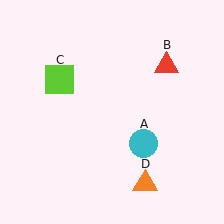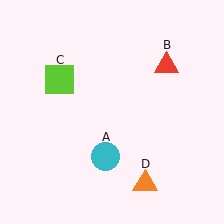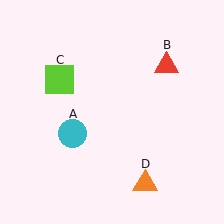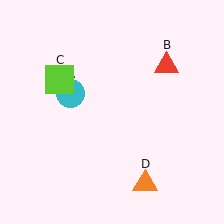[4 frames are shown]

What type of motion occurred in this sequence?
The cyan circle (object A) rotated clockwise around the center of the scene.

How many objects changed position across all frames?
1 object changed position: cyan circle (object A).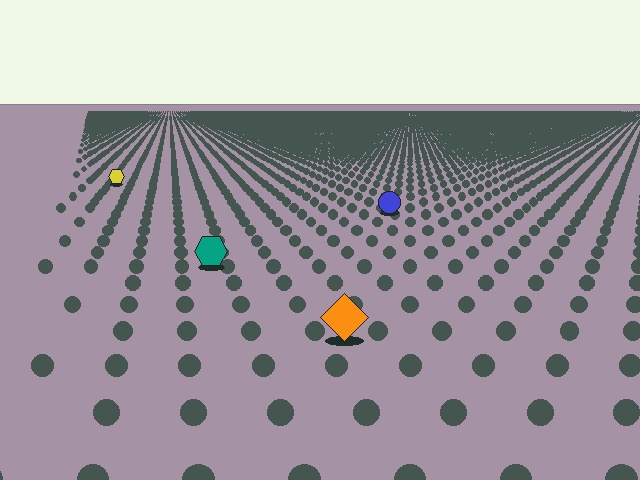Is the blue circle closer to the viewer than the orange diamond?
No. The orange diamond is closer — you can tell from the texture gradient: the ground texture is coarser near it.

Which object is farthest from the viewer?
The yellow hexagon is farthest from the viewer. It appears smaller and the ground texture around it is denser.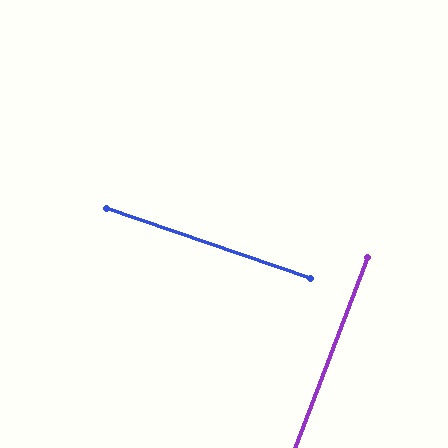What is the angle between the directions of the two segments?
Approximately 88 degrees.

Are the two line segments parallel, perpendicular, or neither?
Perpendicular — they meet at approximately 88°.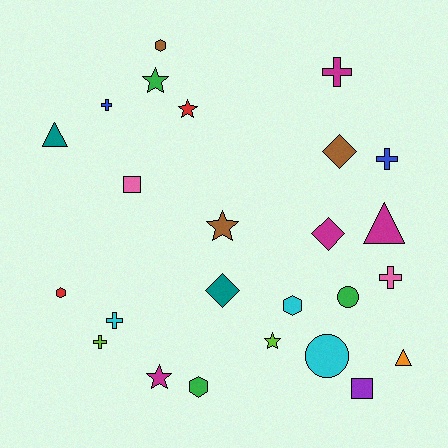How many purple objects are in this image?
There is 1 purple object.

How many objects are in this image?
There are 25 objects.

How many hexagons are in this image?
There are 4 hexagons.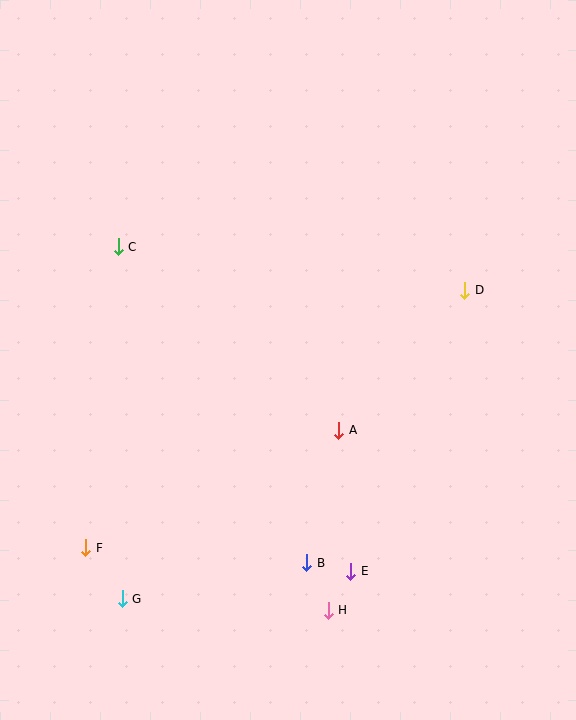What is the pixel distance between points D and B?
The distance between D and B is 315 pixels.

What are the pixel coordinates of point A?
Point A is at (339, 430).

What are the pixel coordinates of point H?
Point H is at (328, 610).